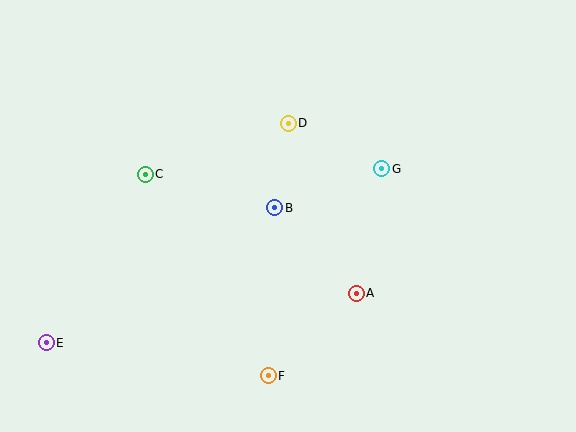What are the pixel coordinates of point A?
Point A is at (356, 293).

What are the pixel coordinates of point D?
Point D is at (288, 123).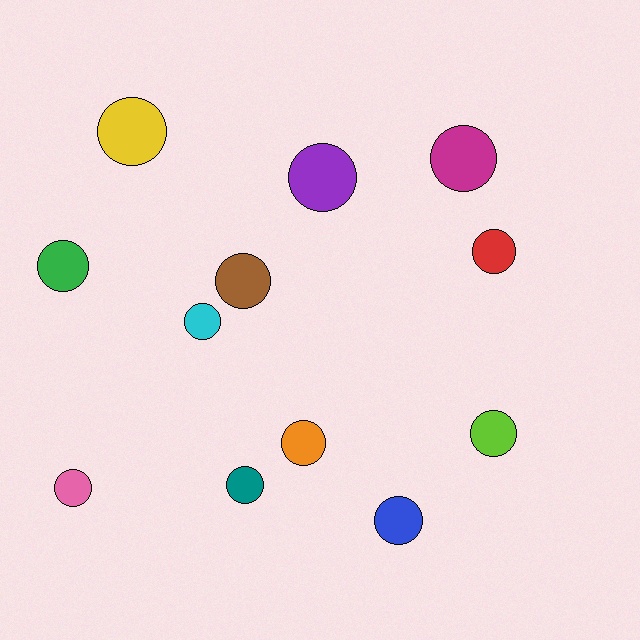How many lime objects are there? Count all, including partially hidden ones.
There is 1 lime object.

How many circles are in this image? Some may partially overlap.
There are 12 circles.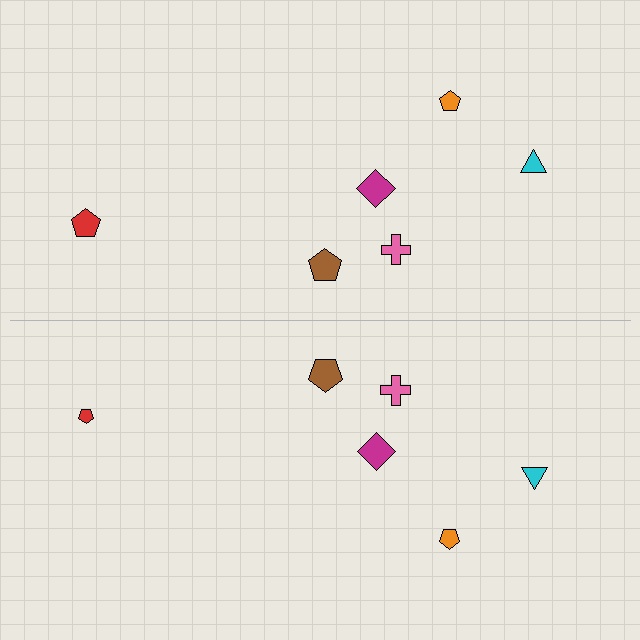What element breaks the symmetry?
The red pentagon on the bottom side has a different size than its mirror counterpart.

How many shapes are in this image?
There are 12 shapes in this image.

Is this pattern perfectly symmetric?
No, the pattern is not perfectly symmetric. The red pentagon on the bottom side has a different size than its mirror counterpart.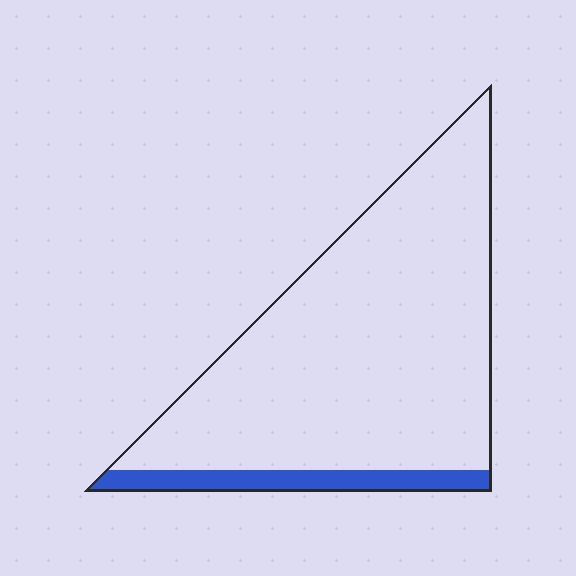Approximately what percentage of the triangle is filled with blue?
Approximately 10%.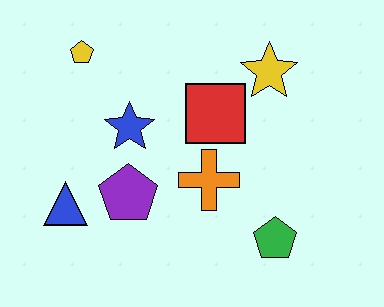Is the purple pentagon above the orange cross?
No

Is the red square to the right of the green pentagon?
No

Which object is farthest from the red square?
The blue triangle is farthest from the red square.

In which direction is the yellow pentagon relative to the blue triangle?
The yellow pentagon is above the blue triangle.